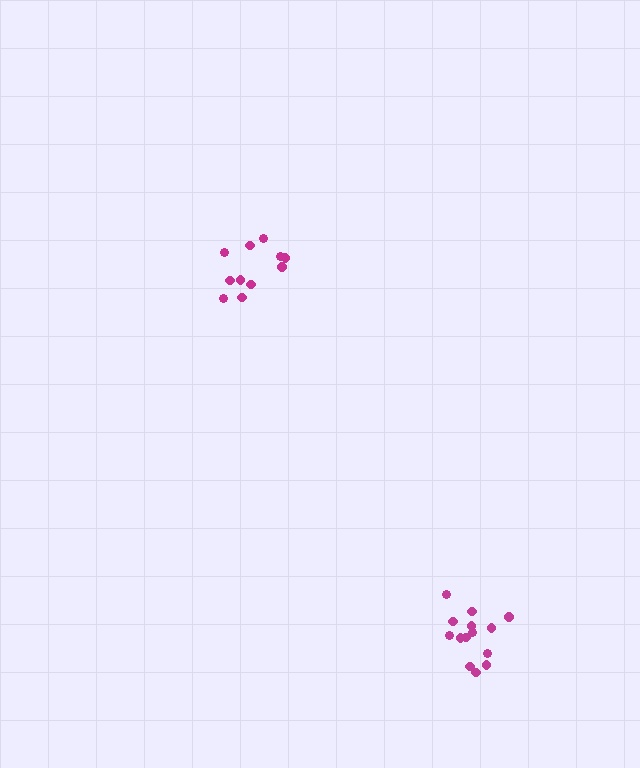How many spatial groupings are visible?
There are 2 spatial groupings.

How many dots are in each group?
Group 1: 14 dots, Group 2: 11 dots (25 total).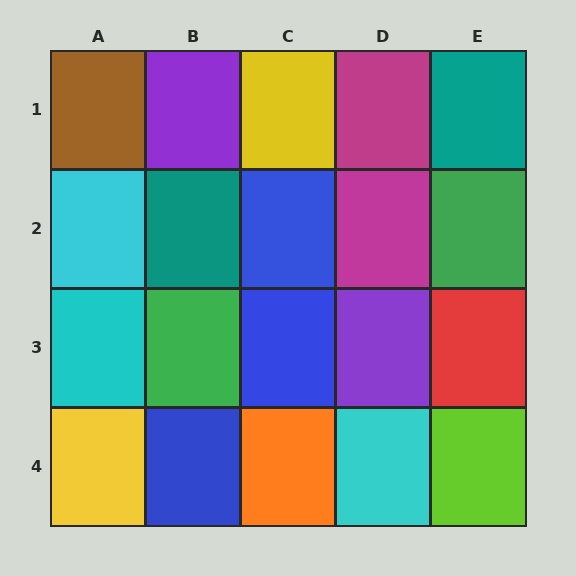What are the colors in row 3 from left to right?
Cyan, green, blue, purple, red.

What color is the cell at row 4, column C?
Orange.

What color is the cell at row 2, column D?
Magenta.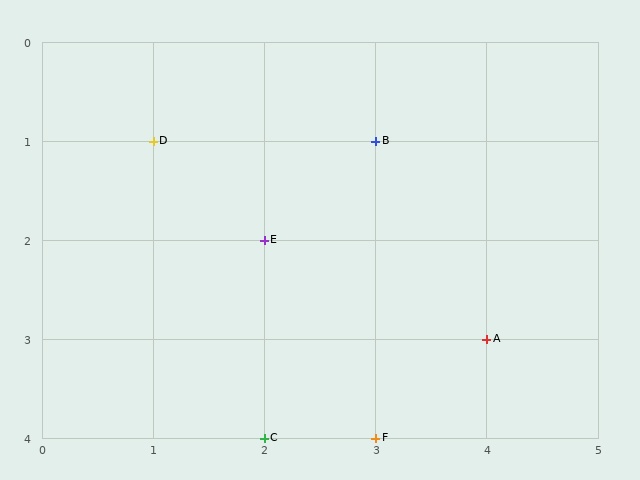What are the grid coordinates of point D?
Point D is at grid coordinates (1, 1).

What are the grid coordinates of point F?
Point F is at grid coordinates (3, 4).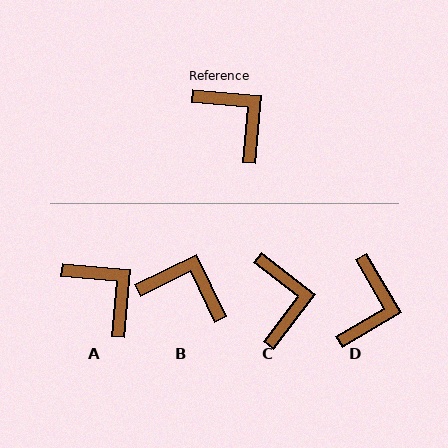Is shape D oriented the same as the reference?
No, it is off by about 54 degrees.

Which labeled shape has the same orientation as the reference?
A.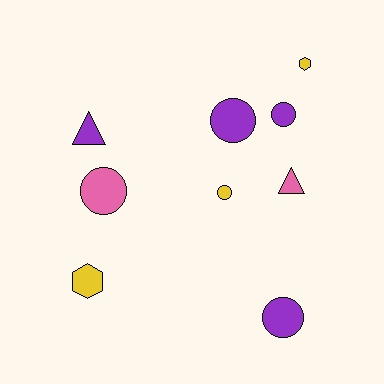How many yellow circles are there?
There is 1 yellow circle.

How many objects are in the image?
There are 9 objects.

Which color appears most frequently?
Purple, with 4 objects.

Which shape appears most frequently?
Circle, with 5 objects.